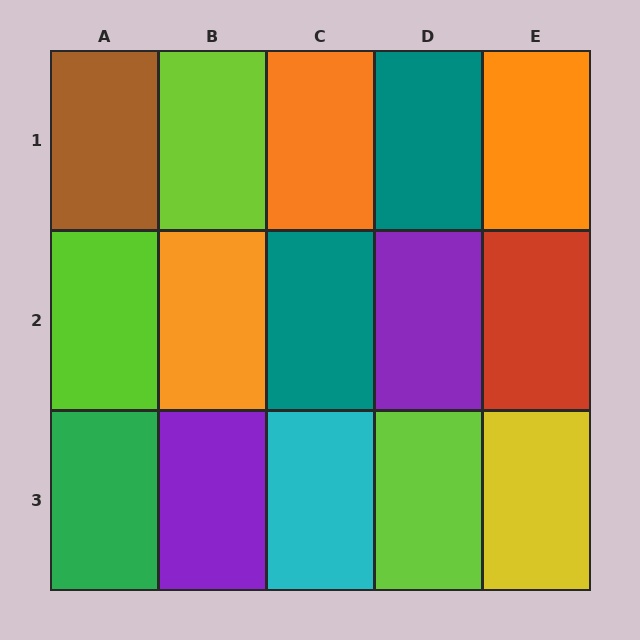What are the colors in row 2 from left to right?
Lime, orange, teal, purple, red.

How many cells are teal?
2 cells are teal.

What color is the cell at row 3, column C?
Cyan.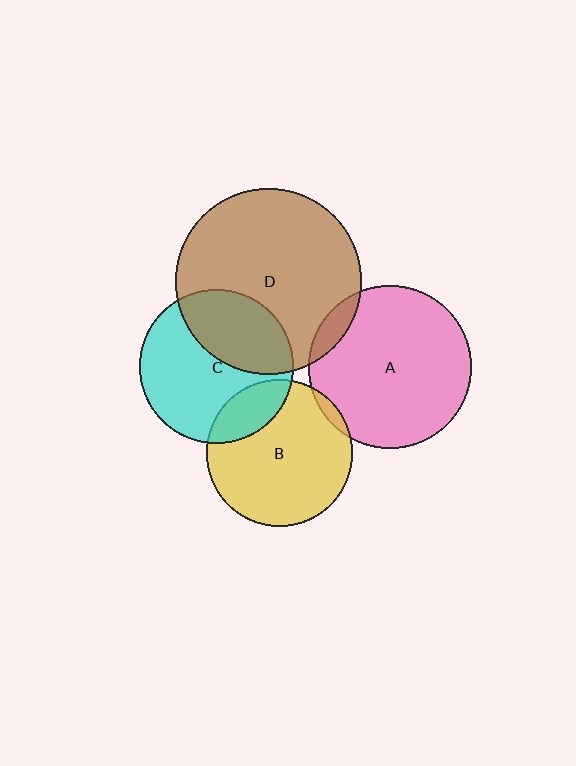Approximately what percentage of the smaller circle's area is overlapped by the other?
Approximately 35%.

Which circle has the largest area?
Circle D (brown).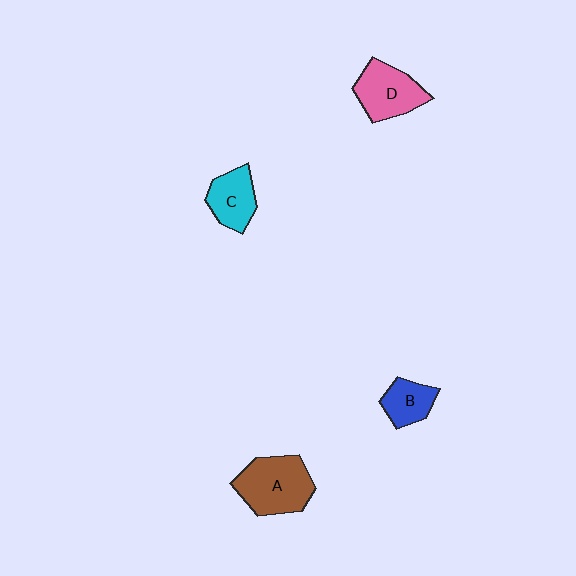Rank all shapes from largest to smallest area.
From largest to smallest: A (brown), D (pink), C (cyan), B (blue).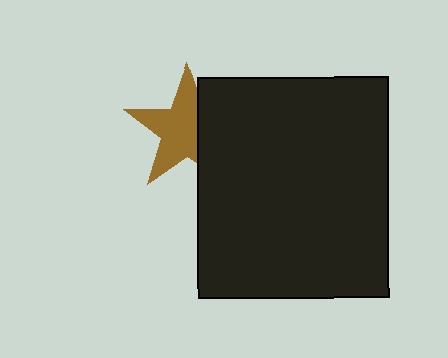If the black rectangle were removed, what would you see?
You would see the complete brown star.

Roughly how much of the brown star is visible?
Most of it is visible (roughly 66%).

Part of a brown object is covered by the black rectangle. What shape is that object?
It is a star.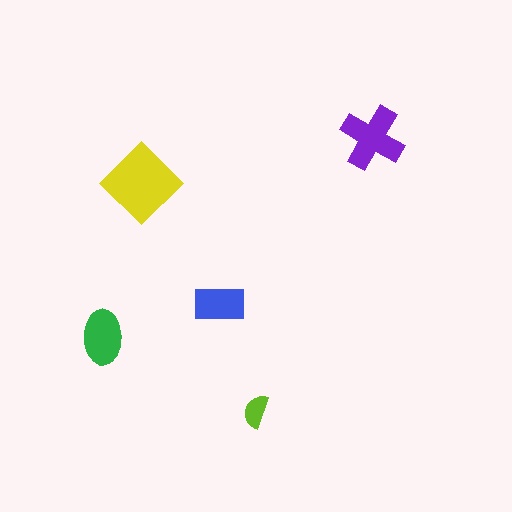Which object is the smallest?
The lime semicircle.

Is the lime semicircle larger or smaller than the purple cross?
Smaller.